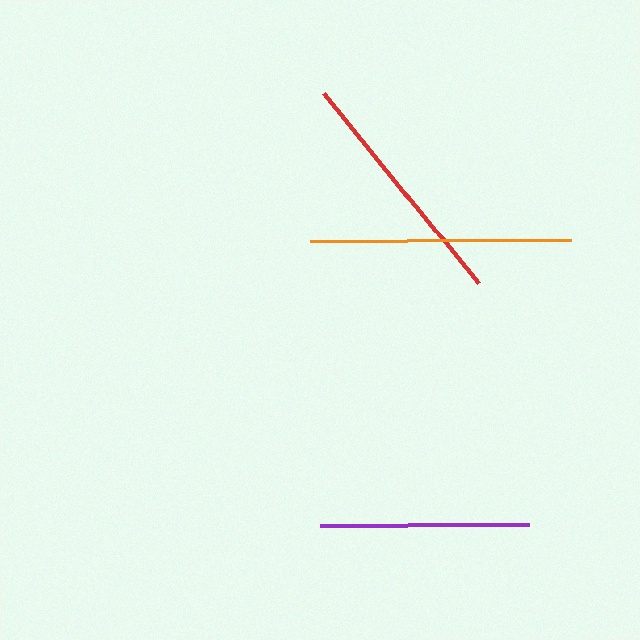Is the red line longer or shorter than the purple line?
The red line is longer than the purple line.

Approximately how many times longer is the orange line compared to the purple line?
The orange line is approximately 1.2 times the length of the purple line.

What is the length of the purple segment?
The purple segment is approximately 209 pixels long.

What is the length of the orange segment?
The orange segment is approximately 261 pixels long.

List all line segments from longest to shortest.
From longest to shortest: orange, red, purple.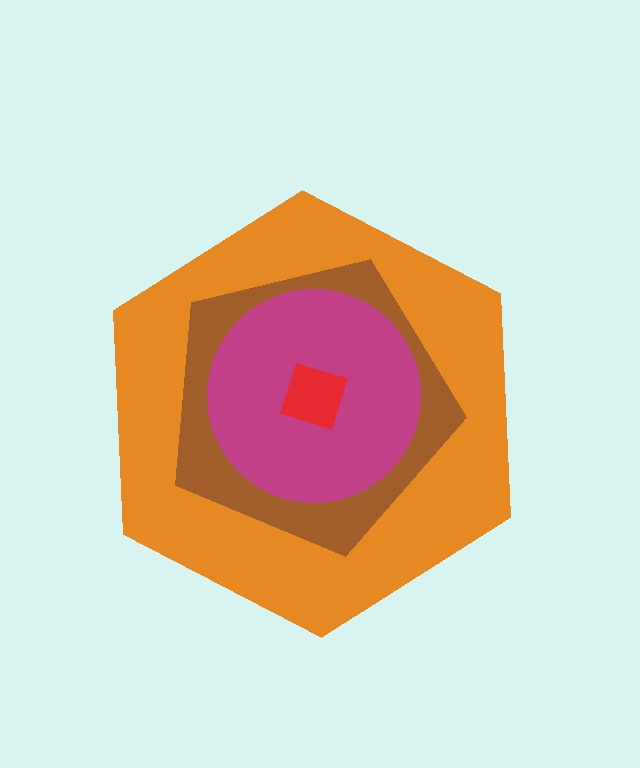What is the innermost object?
The red square.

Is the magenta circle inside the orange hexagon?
Yes.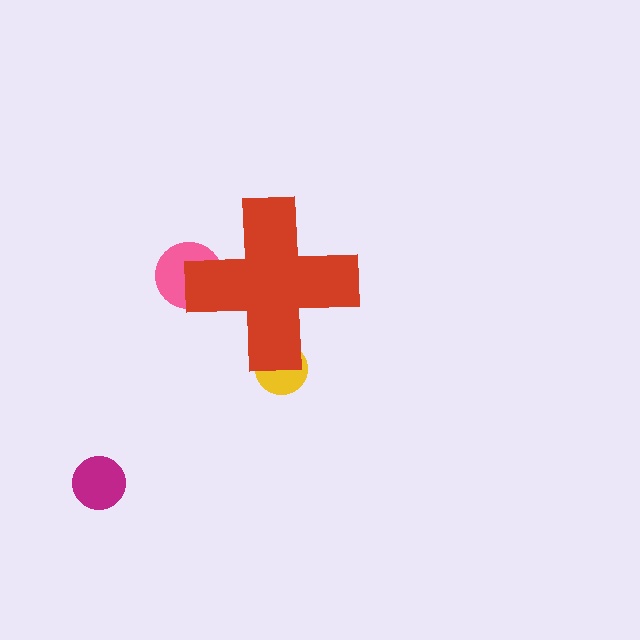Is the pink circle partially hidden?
Yes, the pink circle is partially hidden behind the red cross.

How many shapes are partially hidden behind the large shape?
2 shapes are partially hidden.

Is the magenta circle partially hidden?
No, the magenta circle is fully visible.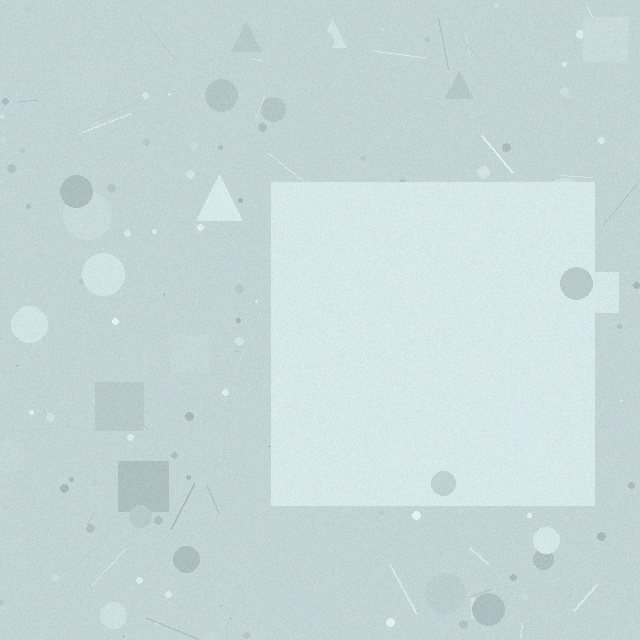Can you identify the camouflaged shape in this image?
The camouflaged shape is a square.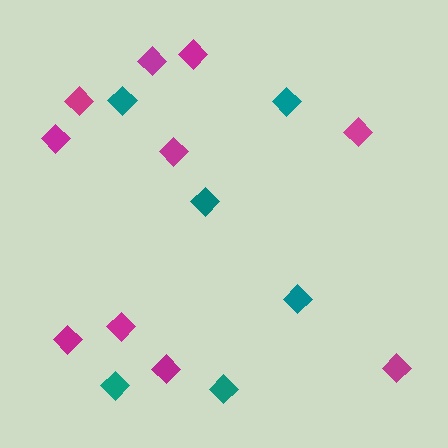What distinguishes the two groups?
There are 2 groups: one group of teal diamonds (6) and one group of magenta diamonds (10).